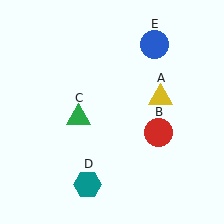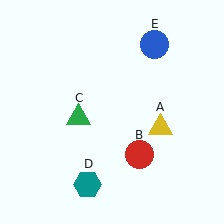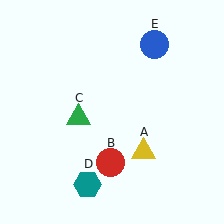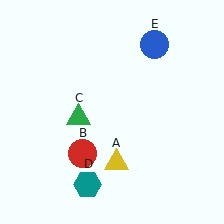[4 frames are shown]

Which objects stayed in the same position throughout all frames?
Green triangle (object C) and teal hexagon (object D) and blue circle (object E) remained stationary.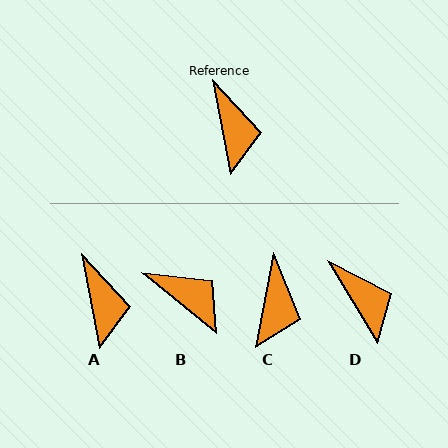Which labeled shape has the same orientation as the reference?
A.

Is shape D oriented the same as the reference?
No, it is off by about 20 degrees.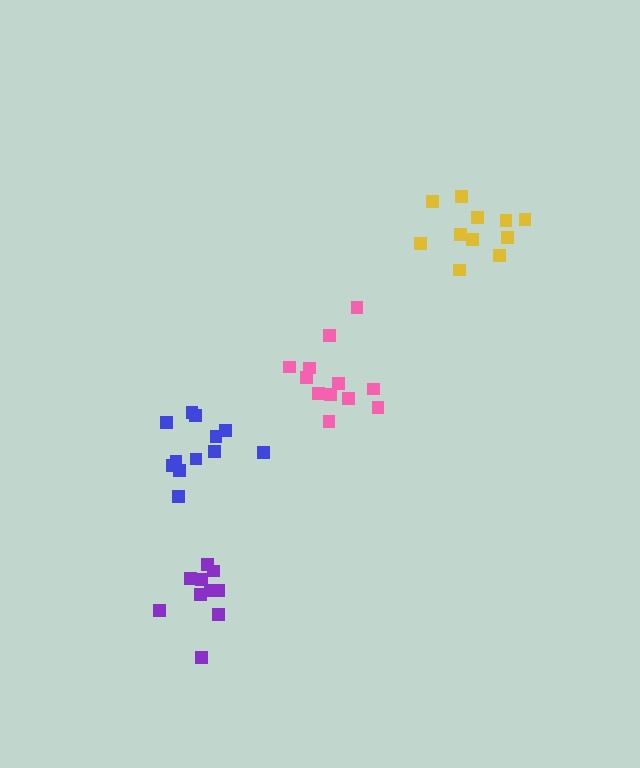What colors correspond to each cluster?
The clusters are colored: pink, purple, yellow, blue.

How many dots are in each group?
Group 1: 12 dots, Group 2: 10 dots, Group 3: 11 dots, Group 4: 12 dots (45 total).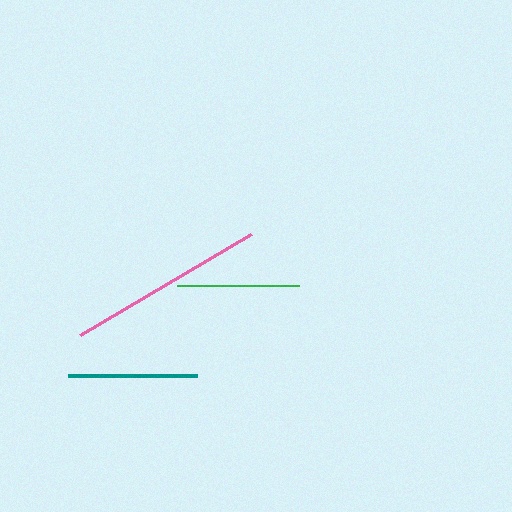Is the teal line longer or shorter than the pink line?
The pink line is longer than the teal line.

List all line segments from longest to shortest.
From longest to shortest: pink, teal, green.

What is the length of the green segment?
The green segment is approximately 122 pixels long.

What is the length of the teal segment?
The teal segment is approximately 130 pixels long.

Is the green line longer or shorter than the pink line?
The pink line is longer than the green line.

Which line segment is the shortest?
The green line is the shortest at approximately 122 pixels.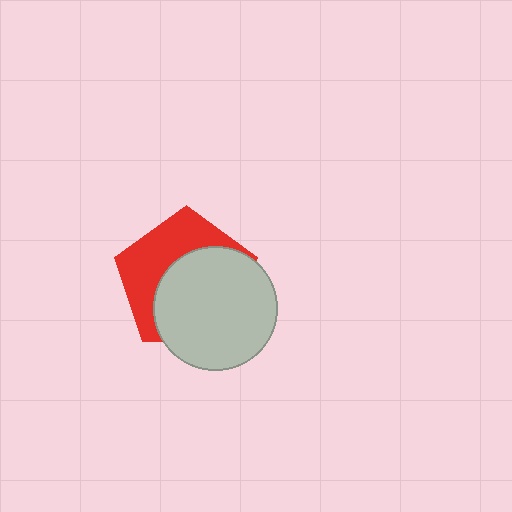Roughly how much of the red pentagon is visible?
A small part of it is visible (roughly 43%).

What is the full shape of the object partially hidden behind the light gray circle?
The partially hidden object is a red pentagon.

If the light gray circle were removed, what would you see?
You would see the complete red pentagon.